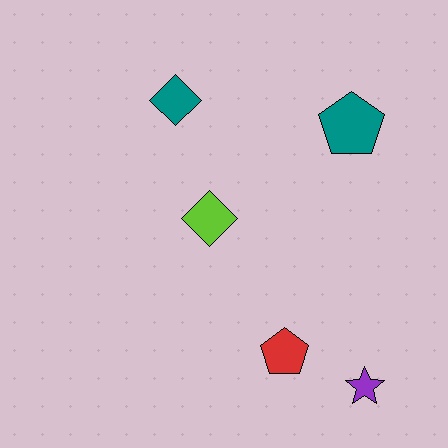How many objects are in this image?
There are 5 objects.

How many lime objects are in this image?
There is 1 lime object.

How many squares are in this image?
There are no squares.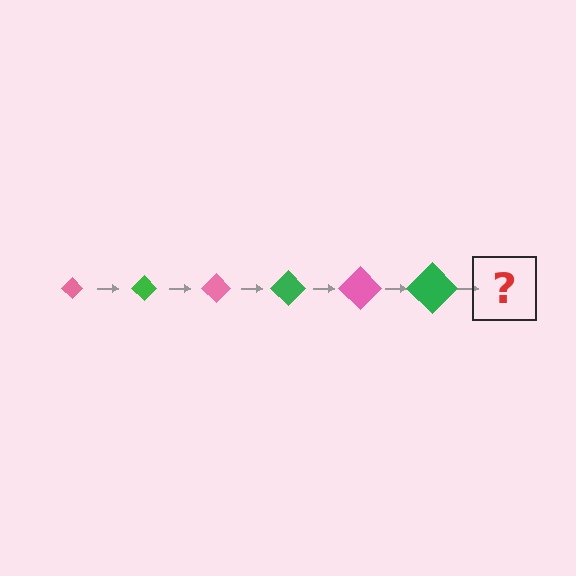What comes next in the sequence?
The next element should be a pink diamond, larger than the previous one.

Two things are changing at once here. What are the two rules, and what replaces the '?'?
The two rules are that the diamond grows larger each step and the color cycles through pink and green. The '?' should be a pink diamond, larger than the previous one.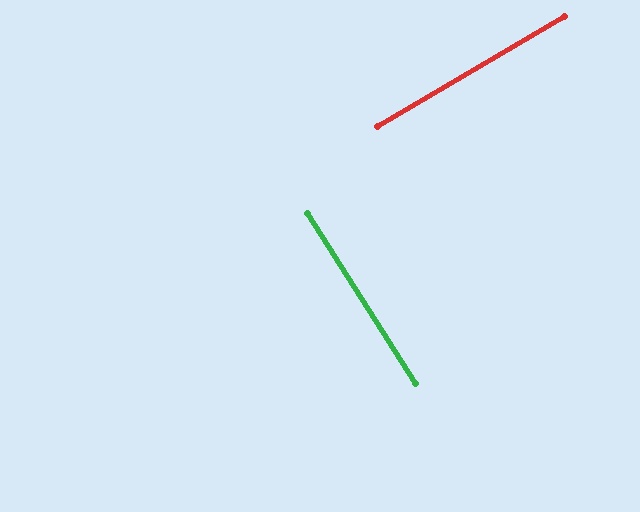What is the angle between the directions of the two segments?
Approximately 88 degrees.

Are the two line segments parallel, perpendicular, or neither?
Perpendicular — they meet at approximately 88°.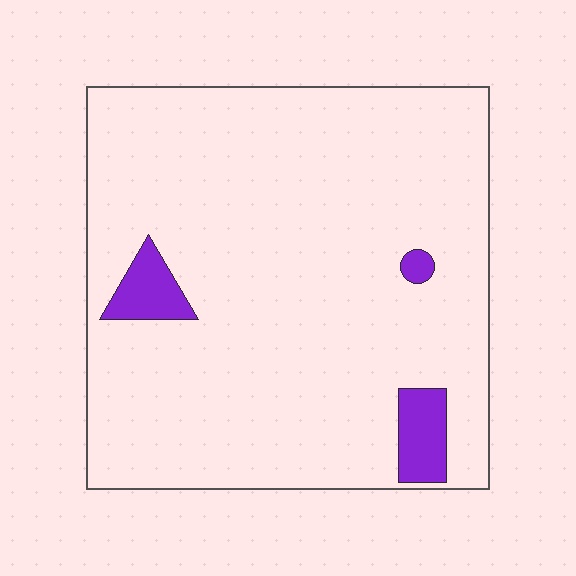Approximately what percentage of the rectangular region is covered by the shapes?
Approximately 5%.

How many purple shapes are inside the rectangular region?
3.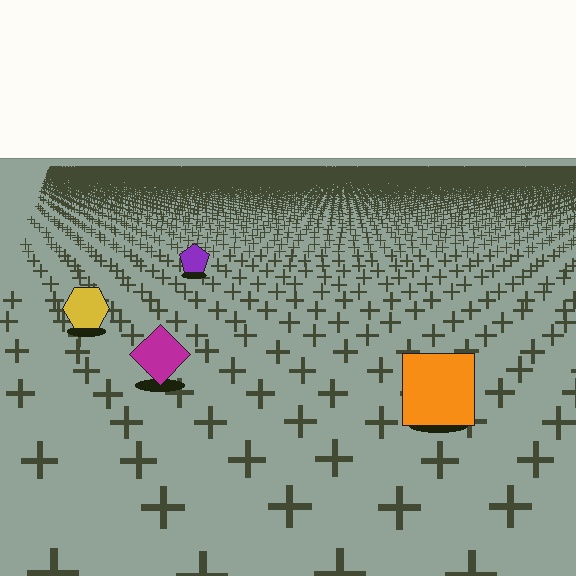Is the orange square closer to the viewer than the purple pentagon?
Yes. The orange square is closer — you can tell from the texture gradient: the ground texture is coarser near it.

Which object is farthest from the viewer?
The purple pentagon is farthest from the viewer. It appears smaller and the ground texture around it is denser.